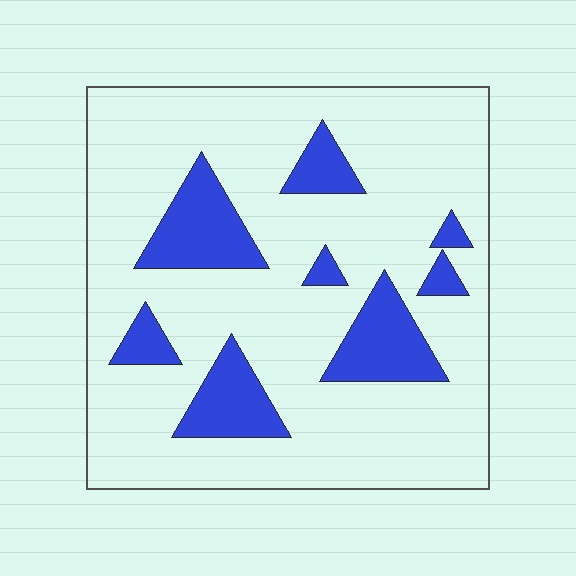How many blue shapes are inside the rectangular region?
8.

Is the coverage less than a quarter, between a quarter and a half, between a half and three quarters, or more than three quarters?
Less than a quarter.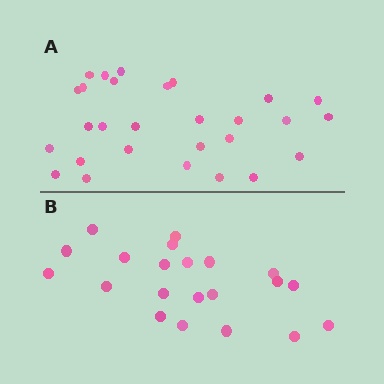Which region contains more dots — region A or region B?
Region A (the top region) has more dots.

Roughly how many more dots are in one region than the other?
Region A has roughly 8 or so more dots than region B.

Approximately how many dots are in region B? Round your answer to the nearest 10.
About 20 dots. (The exact count is 21, which rounds to 20.)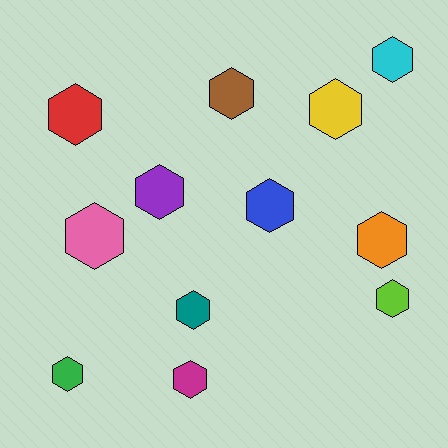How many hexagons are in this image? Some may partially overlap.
There are 12 hexagons.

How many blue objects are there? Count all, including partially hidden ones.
There is 1 blue object.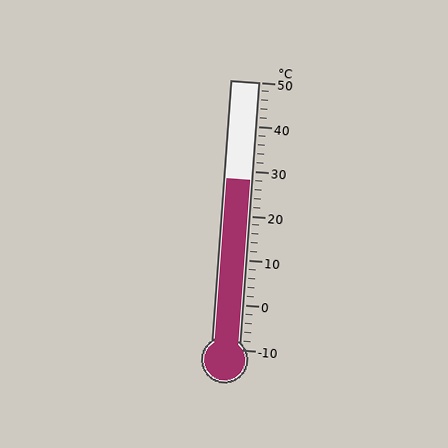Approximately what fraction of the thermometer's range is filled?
The thermometer is filled to approximately 65% of its range.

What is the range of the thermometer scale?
The thermometer scale ranges from -10°C to 50°C.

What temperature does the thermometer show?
The thermometer shows approximately 28°C.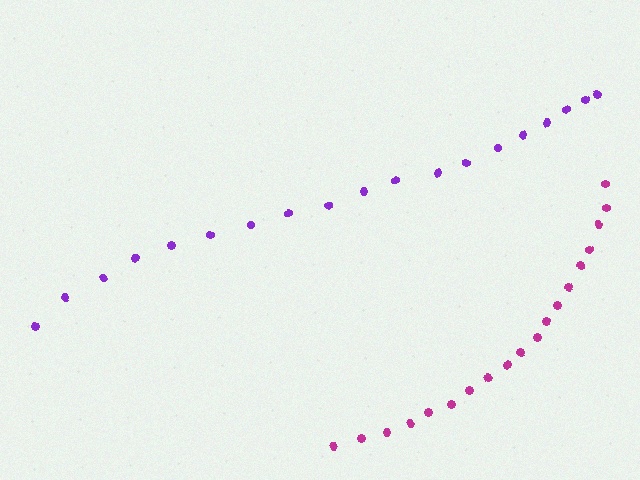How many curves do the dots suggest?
There are 2 distinct paths.